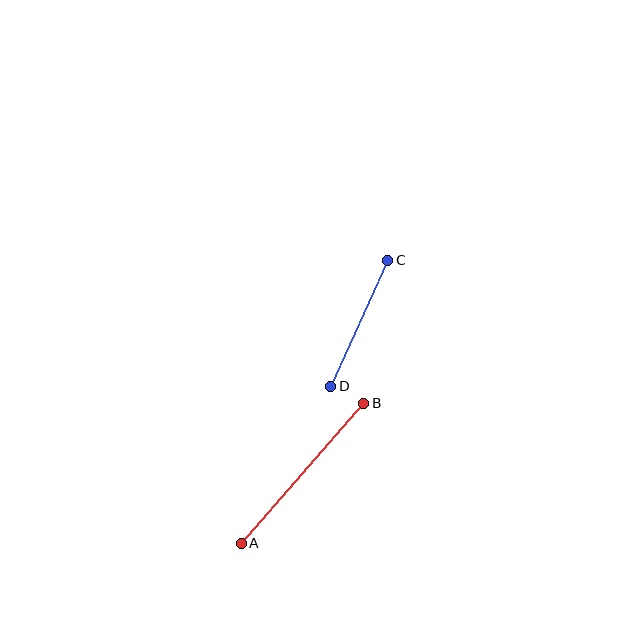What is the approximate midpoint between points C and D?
The midpoint is at approximately (359, 323) pixels.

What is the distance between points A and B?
The distance is approximately 186 pixels.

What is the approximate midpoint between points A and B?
The midpoint is at approximately (302, 473) pixels.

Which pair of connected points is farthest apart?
Points A and B are farthest apart.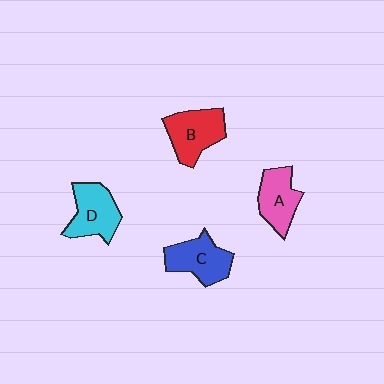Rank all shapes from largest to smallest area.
From largest to smallest: B (red), D (cyan), C (blue), A (pink).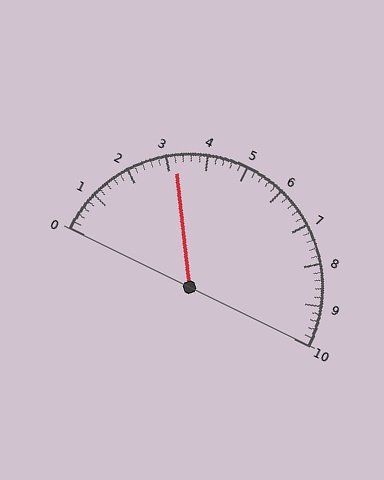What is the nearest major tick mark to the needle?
The nearest major tick mark is 3.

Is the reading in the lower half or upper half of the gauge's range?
The reading is in the lower half of the range (0 to 10).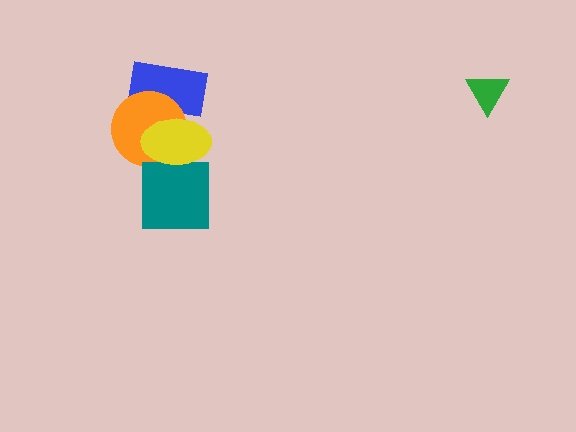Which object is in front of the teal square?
The yellow ellipse is in front of the teal square.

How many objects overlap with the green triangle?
0 objects overlap with the green triangle.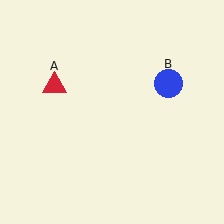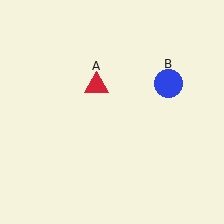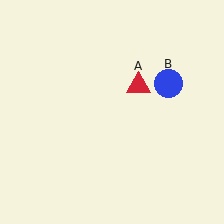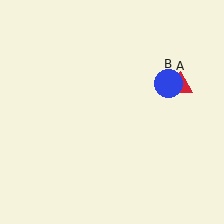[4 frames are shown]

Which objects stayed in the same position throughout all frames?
Blue circle (object B) remained stationary.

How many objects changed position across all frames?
1 object changed position: red triangle (object A).